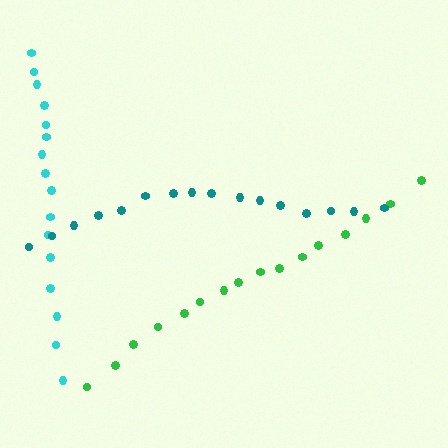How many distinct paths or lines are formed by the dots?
There are 3 distinct paths.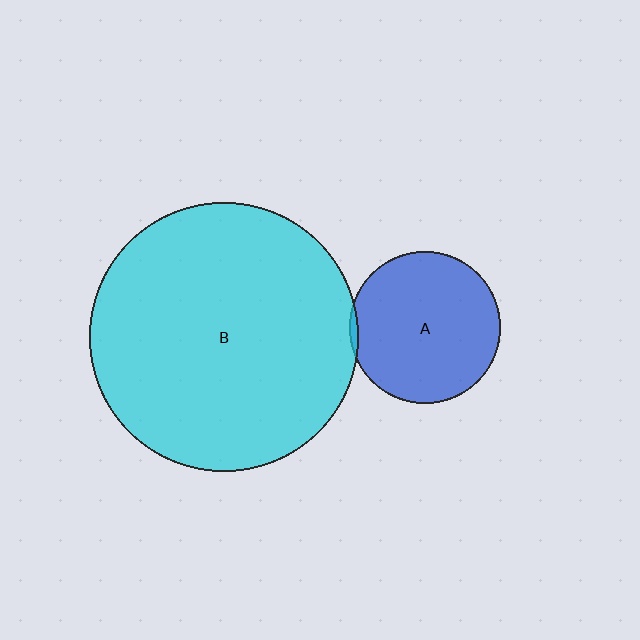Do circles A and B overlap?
Yes.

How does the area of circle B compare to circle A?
Approximately 3.2 times.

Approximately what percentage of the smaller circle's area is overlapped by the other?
Approximately 5%.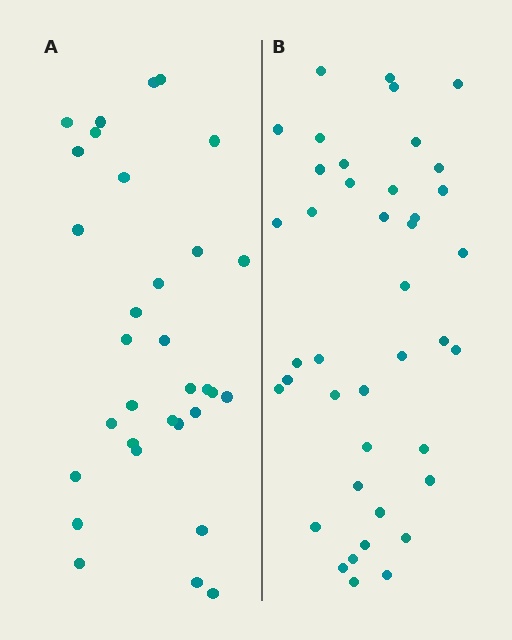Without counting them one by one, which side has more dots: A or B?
Region B (the right region) has more dots.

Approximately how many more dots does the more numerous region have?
Region B has roughly 8 or so more dots than region A.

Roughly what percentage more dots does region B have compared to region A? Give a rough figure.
About 30% more.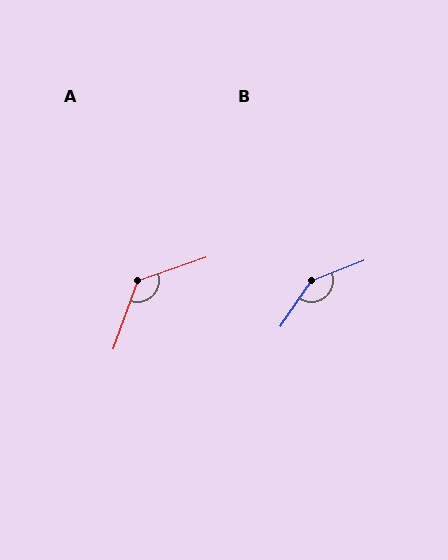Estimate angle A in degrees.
Approximately 129 degrees.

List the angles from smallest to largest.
A (129°), B (146°).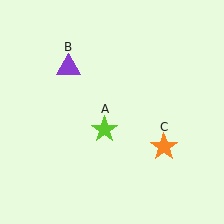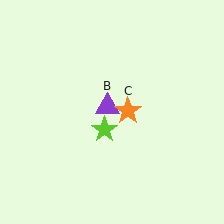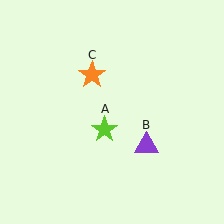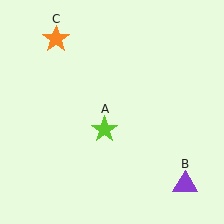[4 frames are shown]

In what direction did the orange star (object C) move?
The orange star (object C) moved up and to the left.